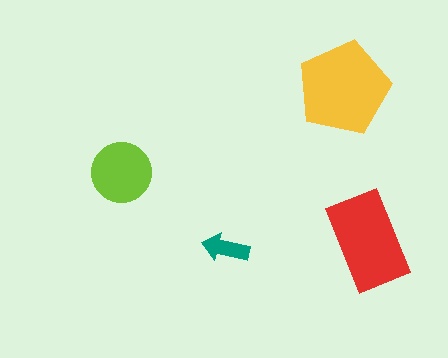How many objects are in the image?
There are 4 objects in the image.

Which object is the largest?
The yellow pentagon.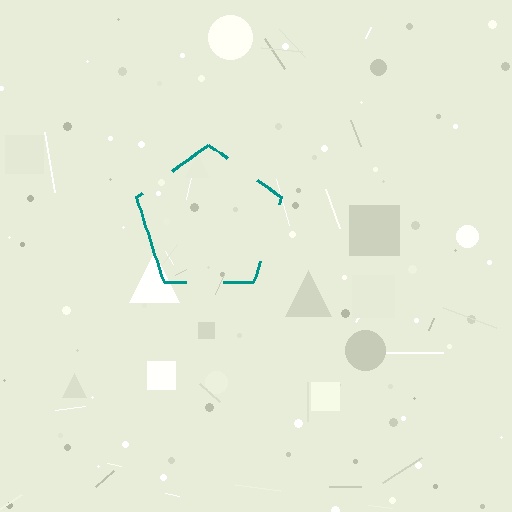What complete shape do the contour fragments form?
The contour fragments form a pentagon.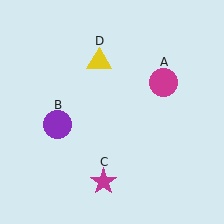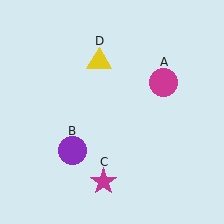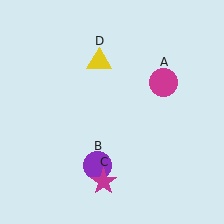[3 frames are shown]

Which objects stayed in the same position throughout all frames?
Magenta circle (object A) and magenta star (object C) and yellow triangle (object D) remained stationary.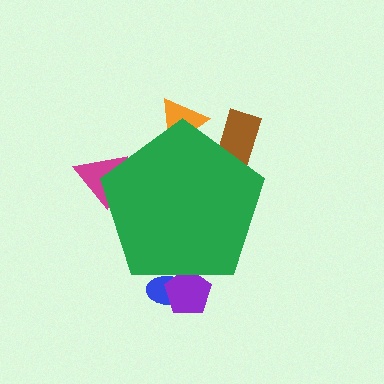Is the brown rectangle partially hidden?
Yes, the brown rectangle is partially hidden behind the green pentagon.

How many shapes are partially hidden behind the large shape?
5 shapes are partially hidden.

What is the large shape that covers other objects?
A green pentagon.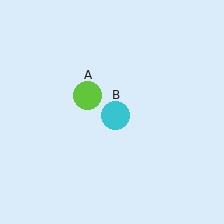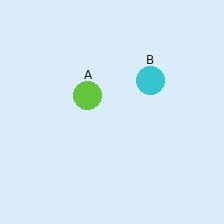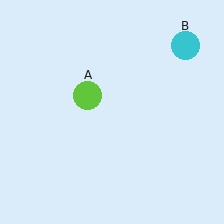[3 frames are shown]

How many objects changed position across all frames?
1 object changed position: cyan circle (object B).